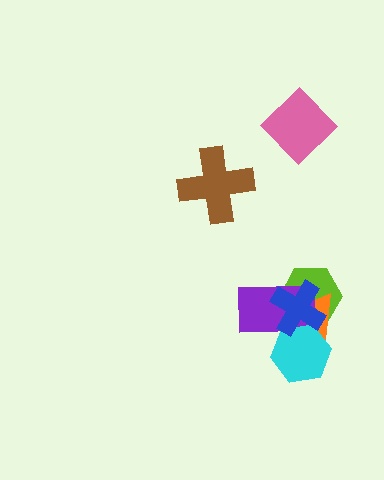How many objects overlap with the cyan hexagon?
3 objects overlap with the cyan hexagon.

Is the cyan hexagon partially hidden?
Yes, it is partially covered by another shape.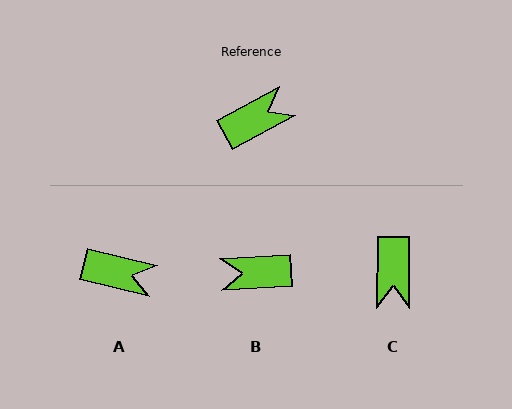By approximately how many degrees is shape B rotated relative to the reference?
Approximately 155 degrees counter-clockwise.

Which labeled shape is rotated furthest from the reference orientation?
B, about 155 degrees away.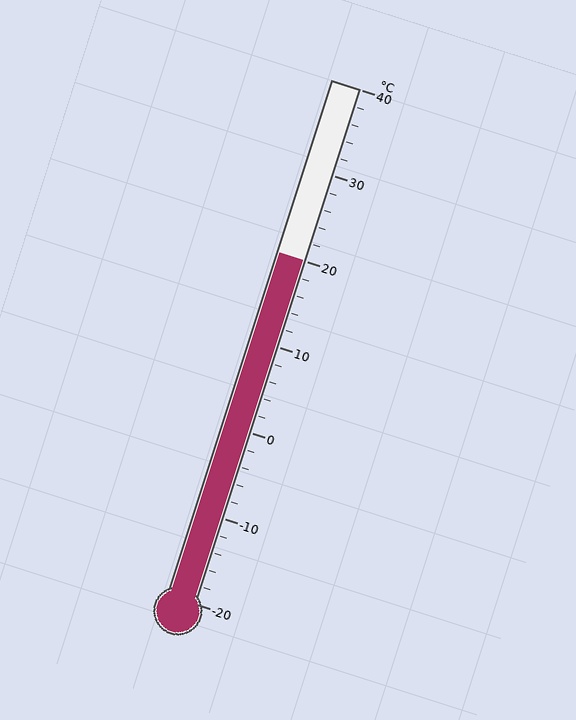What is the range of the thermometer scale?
The thermometer scale ranges from -20°C to 40°C.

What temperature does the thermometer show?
The thermometer shows approximately 20°C.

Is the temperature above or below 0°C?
The temperature is above 0°C.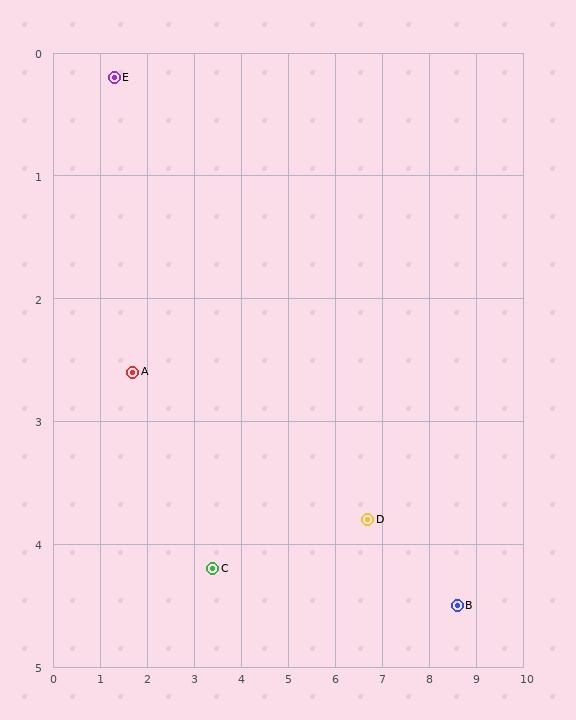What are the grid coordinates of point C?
Point C is at approximately (3.4, 4.2).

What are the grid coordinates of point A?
Point A is at approximately (1.7, 2.6).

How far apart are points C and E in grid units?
Points C and E are about 4.5 grid units apart.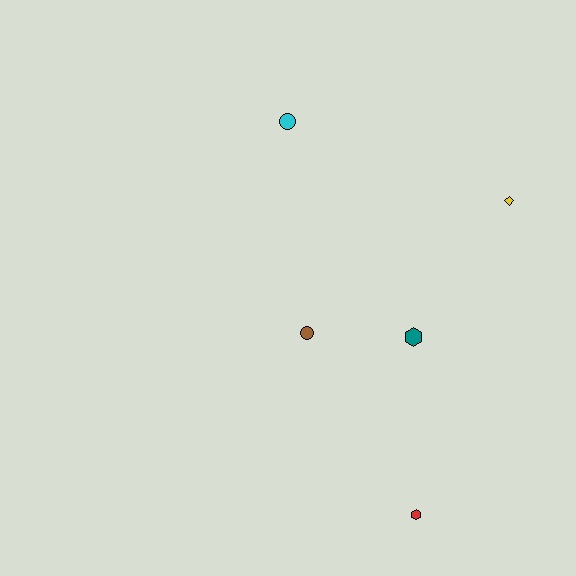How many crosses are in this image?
There are no crosses.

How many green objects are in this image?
There are no green objects.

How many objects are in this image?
There are 5 objects.